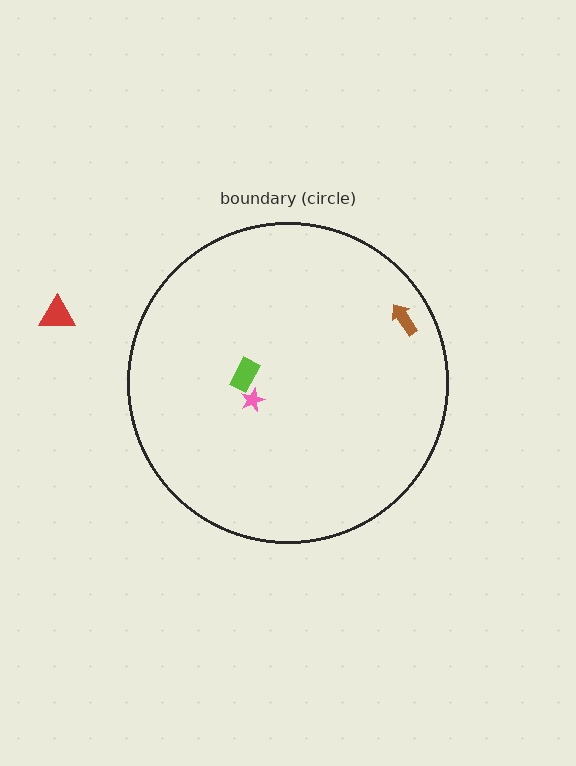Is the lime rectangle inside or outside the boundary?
Inside.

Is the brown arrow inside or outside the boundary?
Inside.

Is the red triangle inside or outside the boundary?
Outside.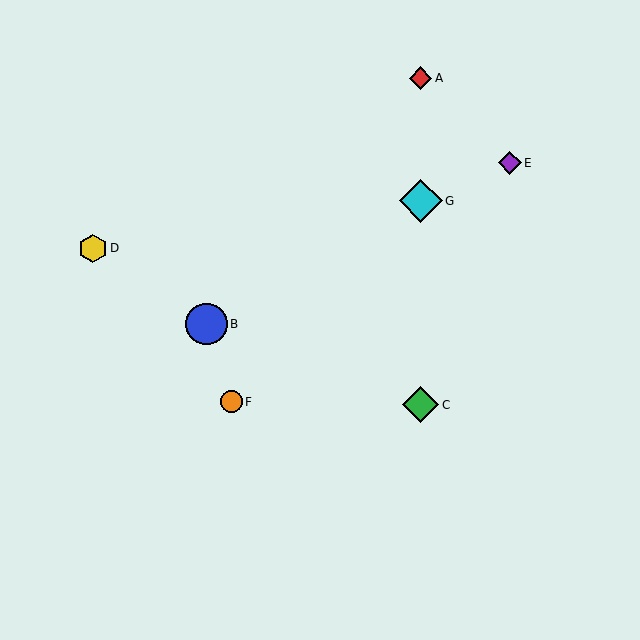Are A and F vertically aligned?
No, A is at x≈421 and F is at x≈231.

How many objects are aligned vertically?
3 objects (A, C, G) are aligned vertically.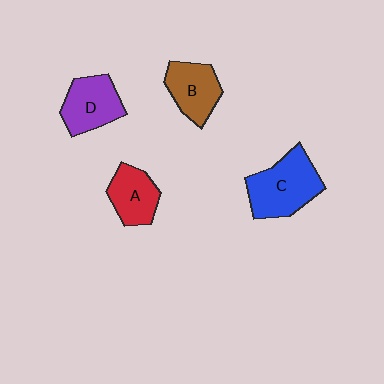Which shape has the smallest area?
Shape A (red).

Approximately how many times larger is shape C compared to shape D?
Approximately 1.3 times.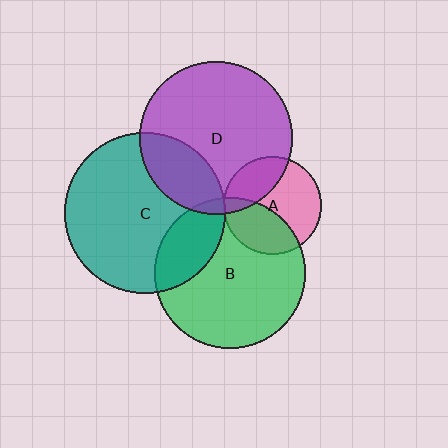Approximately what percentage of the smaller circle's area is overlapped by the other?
Approximately 5%.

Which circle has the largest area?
Circle C (teal).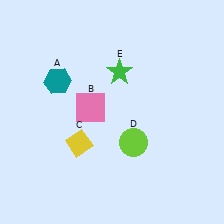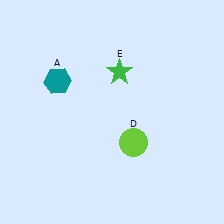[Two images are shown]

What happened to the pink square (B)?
The pink square (B) was removed in Image 2. It was in the top-left area of Image 1.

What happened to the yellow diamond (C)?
The yellow diamond (C) was removed in Image 2. It was in the bottom-left area of Image 1.